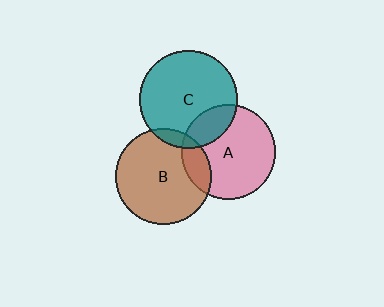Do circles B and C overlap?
Yes.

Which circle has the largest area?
Circle C (teal).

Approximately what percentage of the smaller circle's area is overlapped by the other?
Approximately 10%.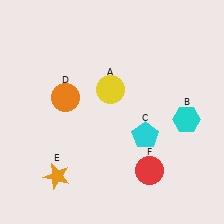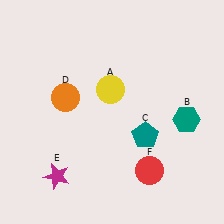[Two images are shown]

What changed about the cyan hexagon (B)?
In Image 1, B is cyan. In Image 2, it changed to teal.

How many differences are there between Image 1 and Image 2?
There are 3 differences between the two images.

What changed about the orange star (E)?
In Image 1, E is orange. In Image 2, it changed to magenta.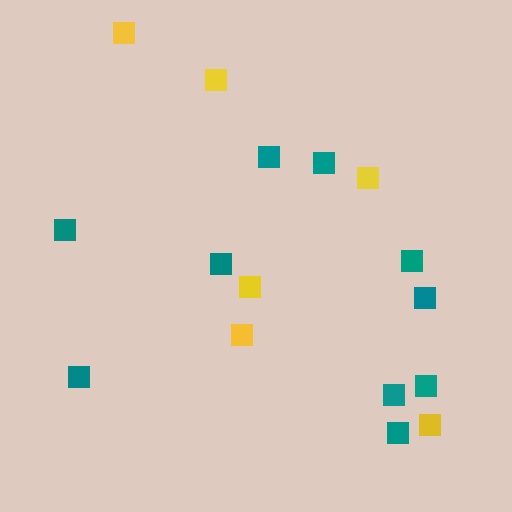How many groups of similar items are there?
There are 2 groups: one group of yellow squares (6) and one group of teal squares (10).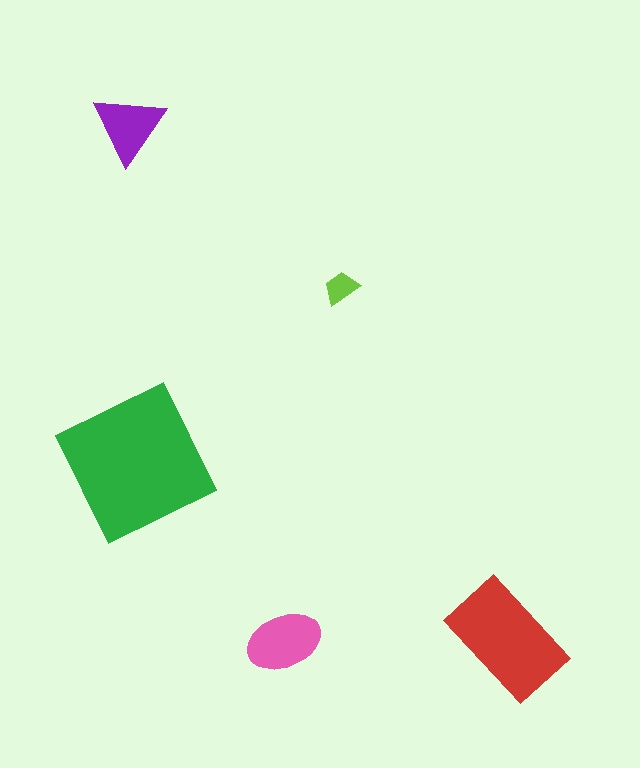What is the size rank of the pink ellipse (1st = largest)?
3rd.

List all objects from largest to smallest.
The green square, the red rectangle, the pink ellipse, the purple triangle, the lime trapezoid.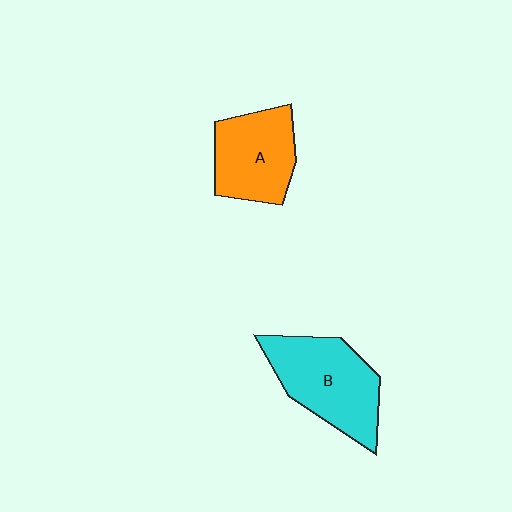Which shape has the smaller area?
Shape A (orange).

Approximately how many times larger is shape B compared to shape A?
Approximately 1.2 times.